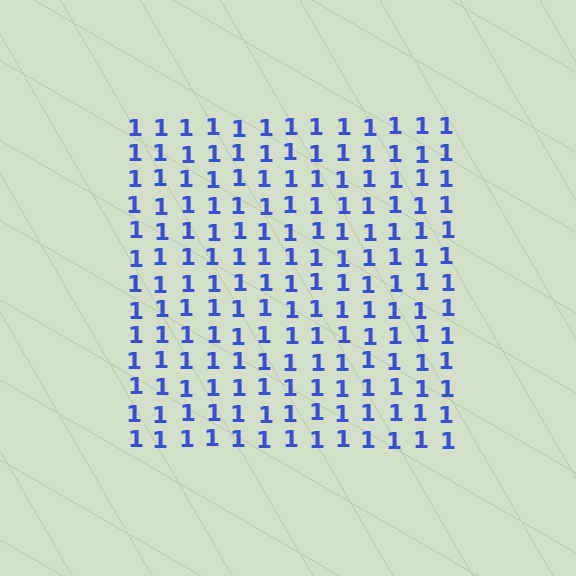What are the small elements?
The small elements are digit 1's.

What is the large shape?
The large shape is a square.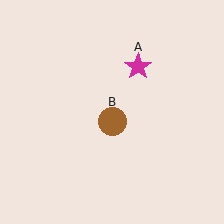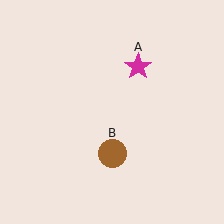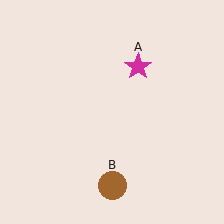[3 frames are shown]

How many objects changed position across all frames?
1 object changed position: brown circle (object B).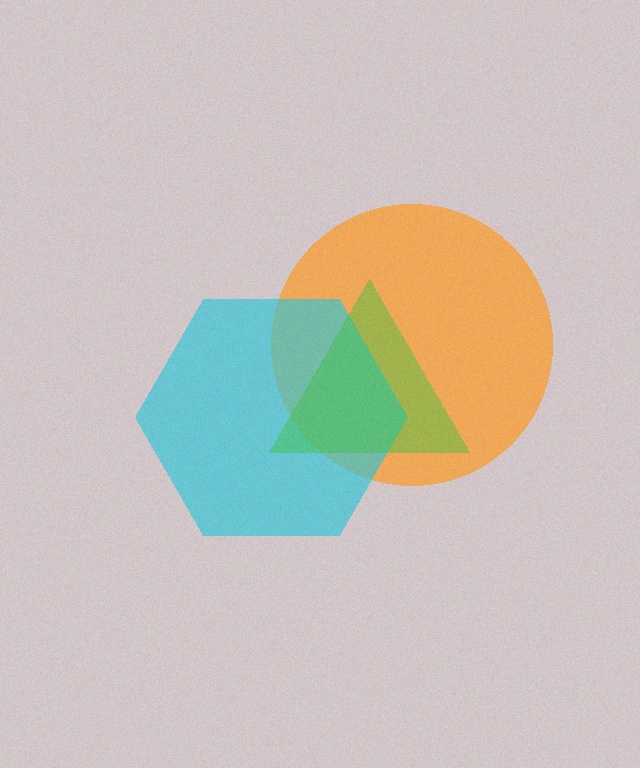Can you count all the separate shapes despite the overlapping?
Yes, there are 3 separate shapes.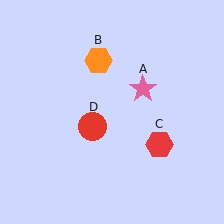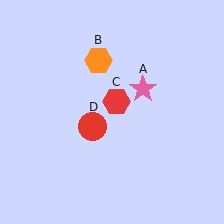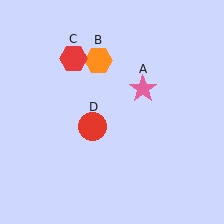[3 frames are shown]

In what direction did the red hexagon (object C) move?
The red hexagon (object C) moved up and to the left.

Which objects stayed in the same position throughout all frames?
Pink star (object A) and orange hexagon (object B) and red circle (object D) remained stationary.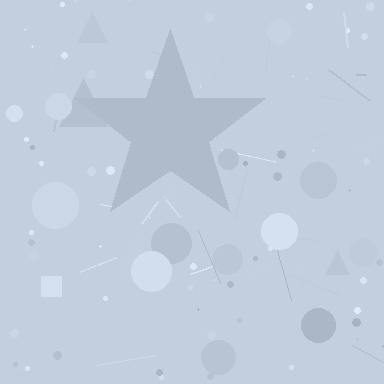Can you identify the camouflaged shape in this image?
The camouflaged shape is a star.